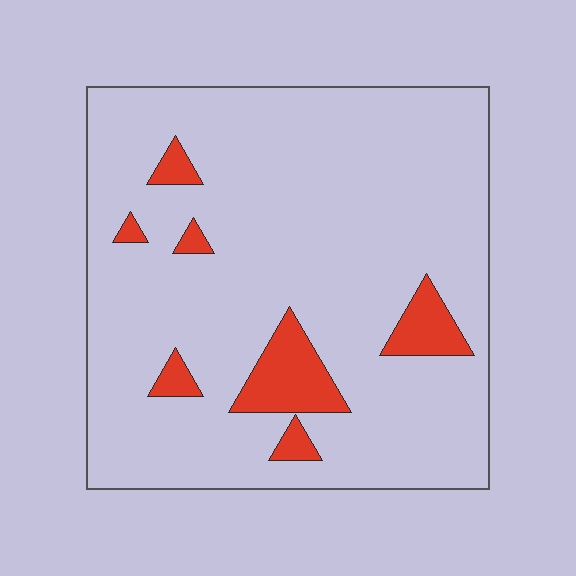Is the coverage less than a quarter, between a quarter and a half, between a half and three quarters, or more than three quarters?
Less than a quarter.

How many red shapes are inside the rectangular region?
7.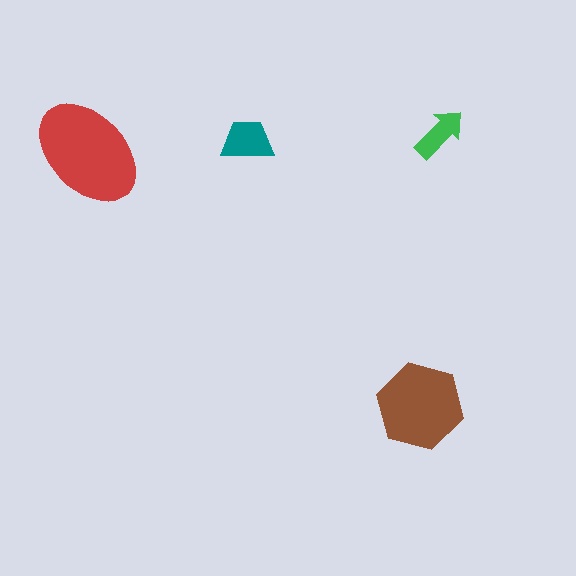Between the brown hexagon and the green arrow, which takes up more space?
The brown hexagon.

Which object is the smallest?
The green arrow.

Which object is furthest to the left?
The red ellipse is leftmost.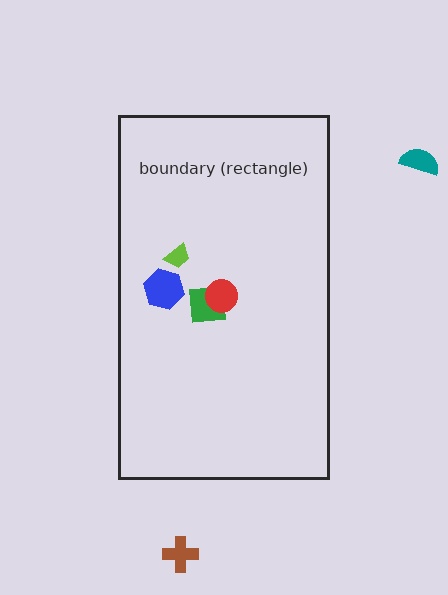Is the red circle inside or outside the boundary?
Inside.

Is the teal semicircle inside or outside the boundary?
Outside.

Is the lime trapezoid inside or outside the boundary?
Inside.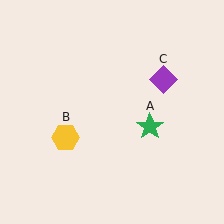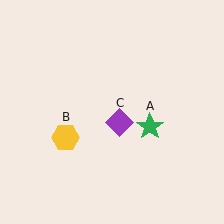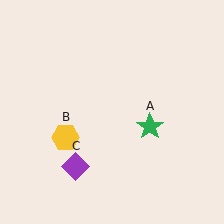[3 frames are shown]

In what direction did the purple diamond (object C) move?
The purple diamond (object C) moved down and to the left.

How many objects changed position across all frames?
1 object changed position: purple diamond (object C).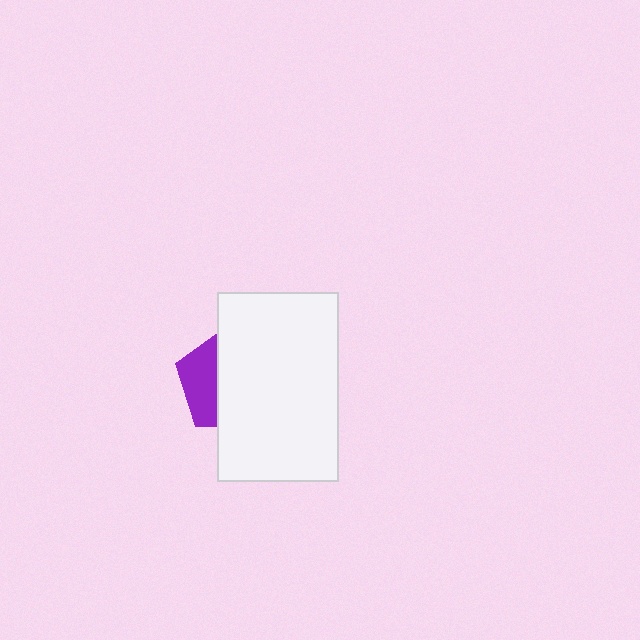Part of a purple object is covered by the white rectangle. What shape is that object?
It is a pentagon.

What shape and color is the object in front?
The object in front is a white rectangle.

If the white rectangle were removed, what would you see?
You would see the complete purple pentagon.